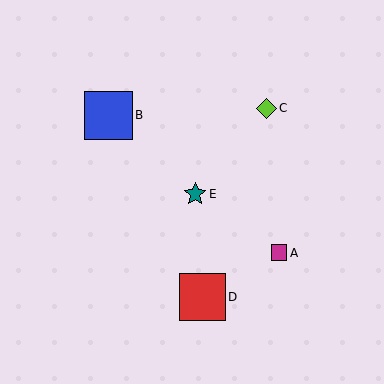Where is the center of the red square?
The center of the red square is at (202, 297).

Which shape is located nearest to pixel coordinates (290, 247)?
The magenta square (labeled A) at (279, 253) is nearest to that location.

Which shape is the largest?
The blue square (labeled B) is the largest.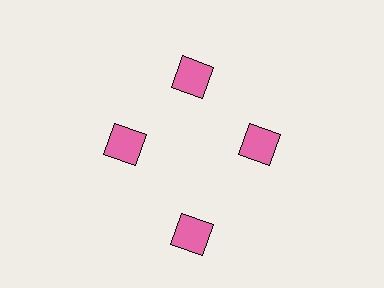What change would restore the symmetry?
The symmetry would be restored by moving it inward, back onto the ring so that all 4 diamonds sit at equal angles and equal distance from the center.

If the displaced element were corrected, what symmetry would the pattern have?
It would have 4-fold rotational symmetry — the pattern would map onto itself every 90 degrees.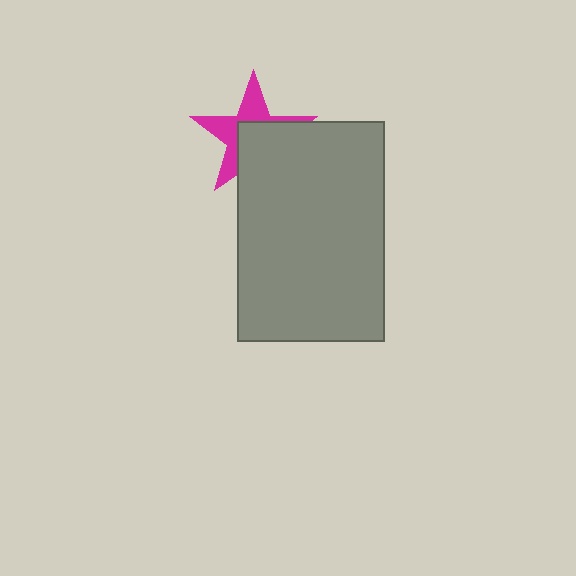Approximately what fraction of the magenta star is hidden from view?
Roughly 50% of the magenta star is hidden behind the gray rectangle.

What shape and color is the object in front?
The object in front is a gray rectangle.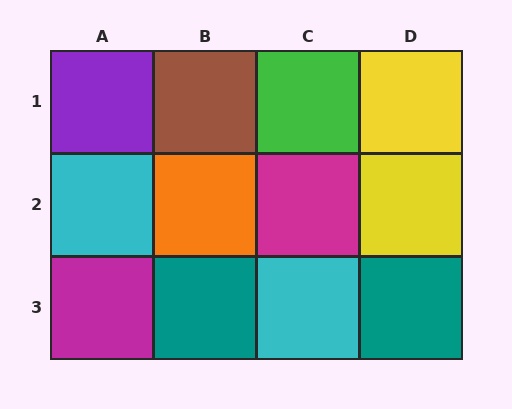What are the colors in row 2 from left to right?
Cyan, orange, magenta, yellow.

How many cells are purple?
1 cell is purple.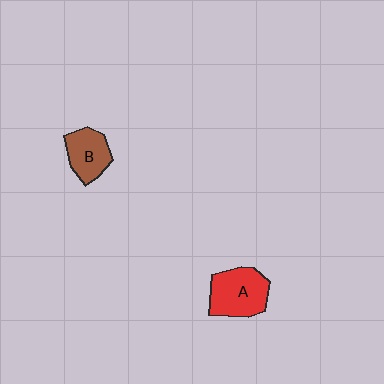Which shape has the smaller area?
Shape B (brown).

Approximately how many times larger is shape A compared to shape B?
Approximately 1.4 times.